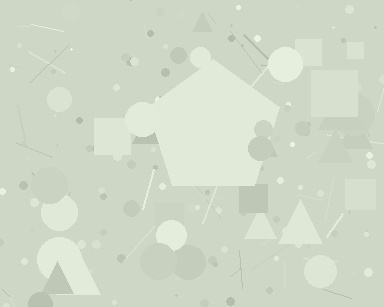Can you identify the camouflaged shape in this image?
The camouflaged shape is a pentagon.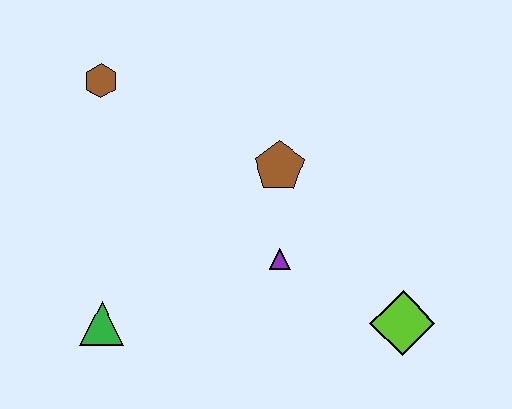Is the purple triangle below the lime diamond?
No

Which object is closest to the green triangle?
The purple triangle is closest to the green triangle.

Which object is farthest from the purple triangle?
The brown hexagon is farthest from the purple triangle.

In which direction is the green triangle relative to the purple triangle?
The green triangle is to the left of the purple triangle.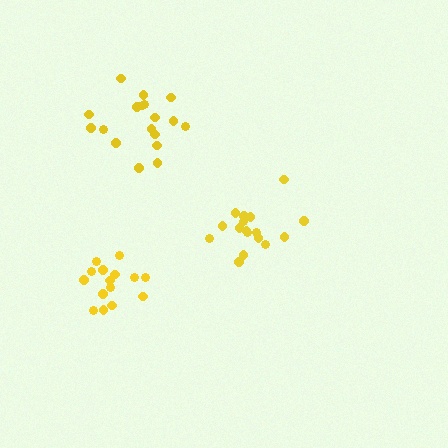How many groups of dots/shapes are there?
There are 3 groups.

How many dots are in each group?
Group 1: 17 dots, Group 2: 18 dots, Group 3: 15 dots (50 total).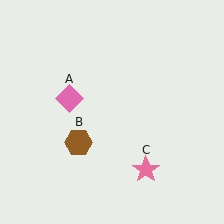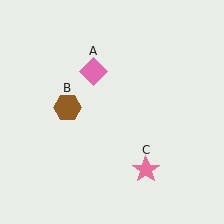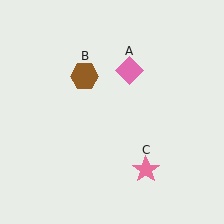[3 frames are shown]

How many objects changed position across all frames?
2 objects changed position: pink diamond (object A), brown hexagon (object B).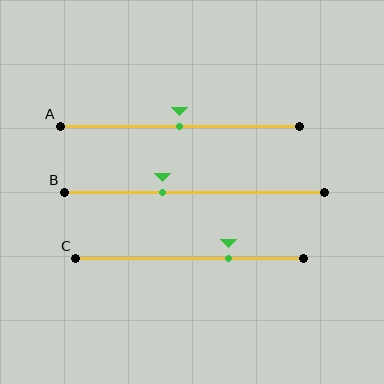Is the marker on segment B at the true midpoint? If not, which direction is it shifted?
No, the marker on segment B is shifted to the left by about 12% of the segment length.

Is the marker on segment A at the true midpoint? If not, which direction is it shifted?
Yes, the marker on segment A is at the true midpoint.